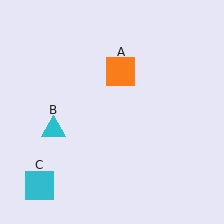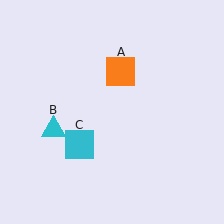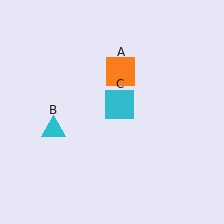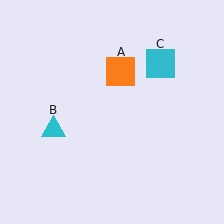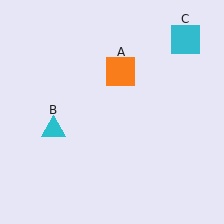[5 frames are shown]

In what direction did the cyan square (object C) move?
The cyan square (object C) moved up and to the right.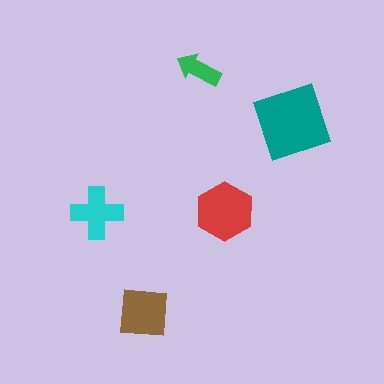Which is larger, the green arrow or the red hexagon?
The red hexagon.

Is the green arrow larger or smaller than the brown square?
Smaller.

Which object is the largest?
The teal square.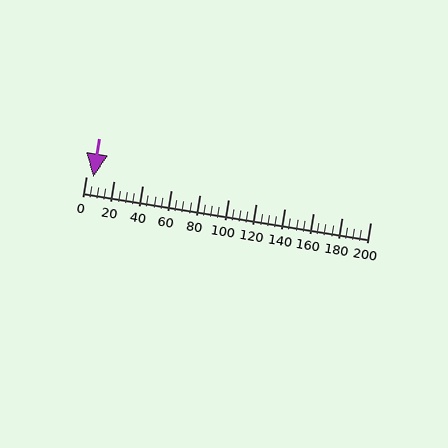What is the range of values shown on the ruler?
The ruler shows values from 0 to 200.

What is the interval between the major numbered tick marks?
The major tick marks are spaced 20 units apart.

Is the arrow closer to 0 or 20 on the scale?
The arrow is closer to 0.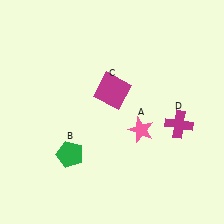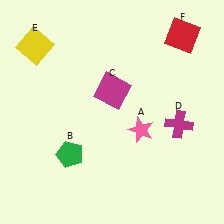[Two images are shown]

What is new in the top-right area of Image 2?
A red square (F) was added in the top-right area of Image 2.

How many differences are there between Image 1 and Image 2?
There are 2 differences between the two images.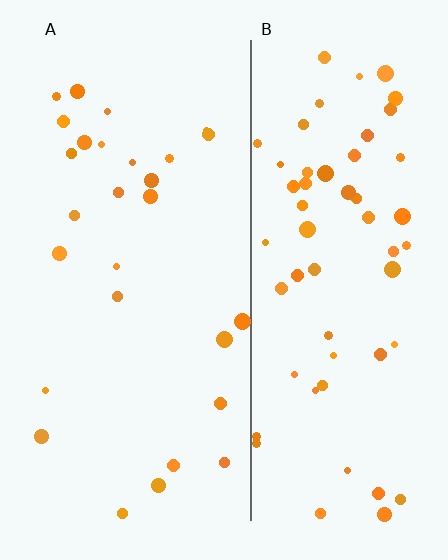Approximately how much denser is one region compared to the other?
Approximately 2.2× — region B over region A.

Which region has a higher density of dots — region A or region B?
B (the right).